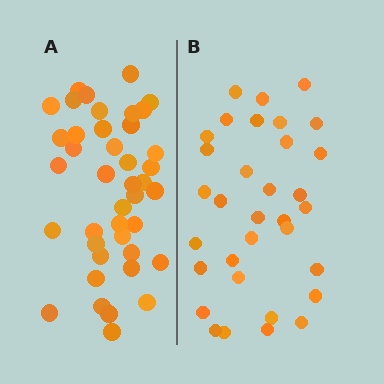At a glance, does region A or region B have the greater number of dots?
Region A (the left region) has more dots.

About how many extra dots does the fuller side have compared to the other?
Region A has roughly 8 or so more dots than region B.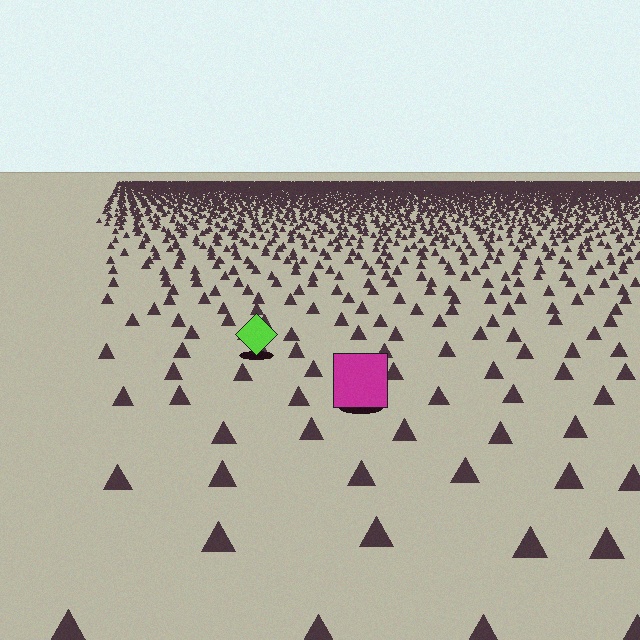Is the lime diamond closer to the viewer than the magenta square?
No. The magenta square is closer — you can tell from the texture gradient: the ground texture is coarser near it.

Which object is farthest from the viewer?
The lime diamond is farthest from the viewer. It appears smaller and the ground texture around it is denser.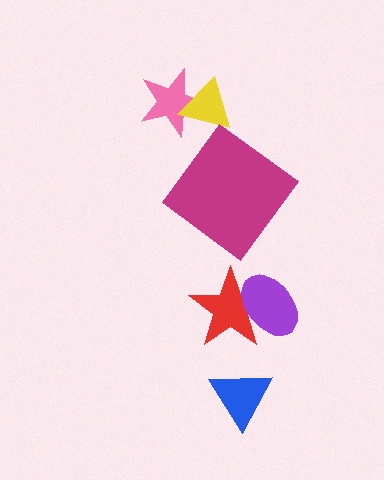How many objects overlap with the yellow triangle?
1 object overlaps with the yellow triangle.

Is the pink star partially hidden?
Yes, it is partially covered by another shape.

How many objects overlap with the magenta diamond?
0 objects overlap with the magenta diamond.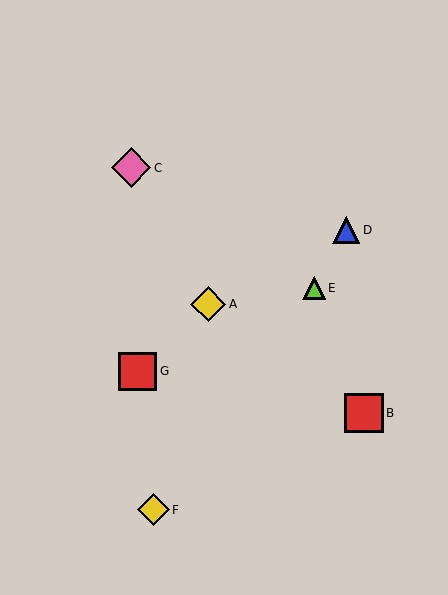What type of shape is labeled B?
Shape B is a red square.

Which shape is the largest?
The pink diamond (labeled C) is the largest.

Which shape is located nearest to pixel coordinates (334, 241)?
The blue triangle (labeled D) at (346, 230) is nearest to that location.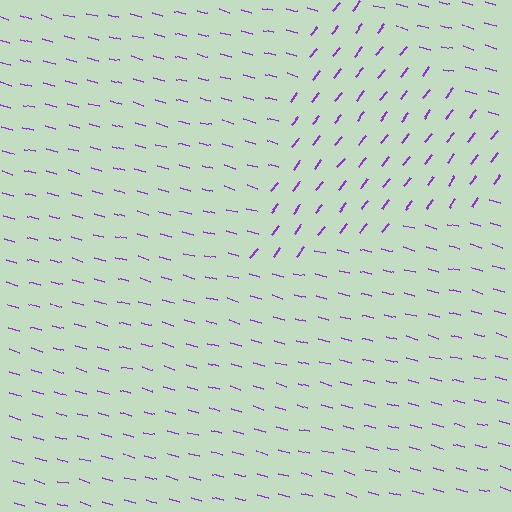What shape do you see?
I see a triangle.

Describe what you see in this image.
The image is filled with small purple line segments. A triangle region in the image has lines oriented differently from the surrounding lines, creating a visible texture boundary.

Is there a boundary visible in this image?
Yes, there is a texture boundary formed by a change in line orientation.